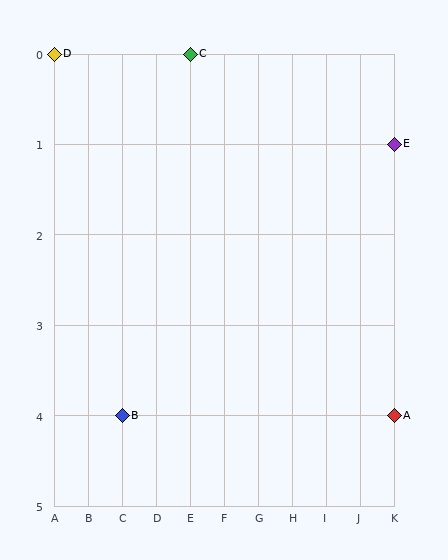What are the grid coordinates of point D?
Point D is at grid coordinates (A, 0).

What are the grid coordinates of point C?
Point C is at grid coordinates (E, 0).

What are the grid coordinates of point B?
Point B is at grid coordinates (C, 4).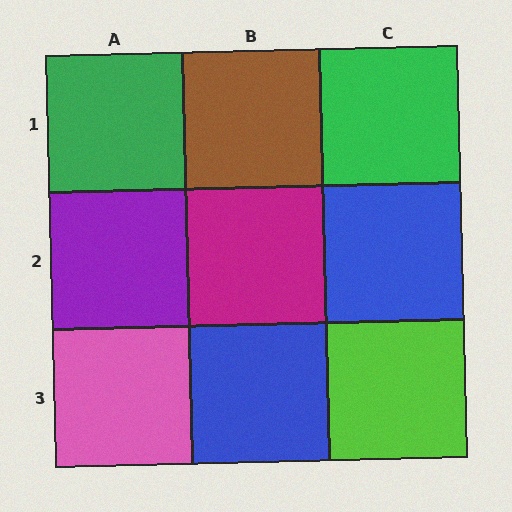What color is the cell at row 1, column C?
Green.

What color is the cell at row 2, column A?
Purple.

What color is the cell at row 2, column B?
Magenta.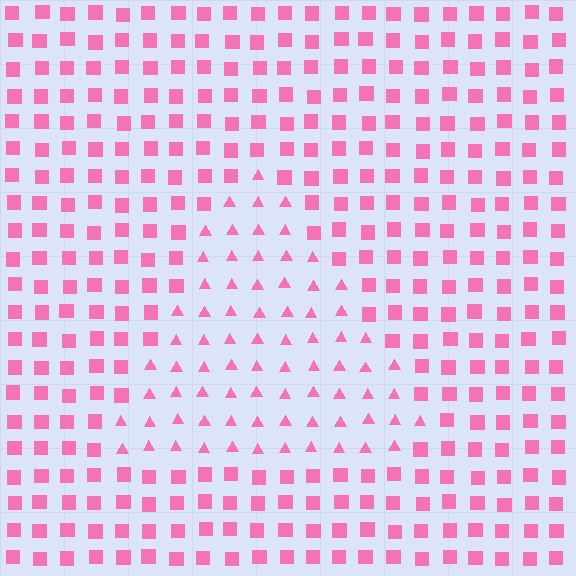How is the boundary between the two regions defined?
The boundary is defined by a change in element shape: triangles inside vs. squares outside. All elements share the same color and spacing.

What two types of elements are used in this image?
The image uses triangles inside the triangle region and squares outside it.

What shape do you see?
I see a triangle.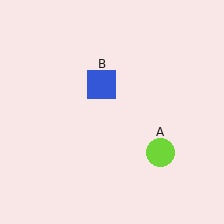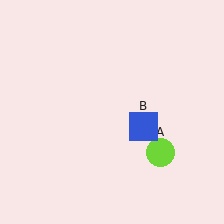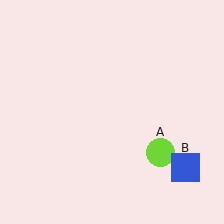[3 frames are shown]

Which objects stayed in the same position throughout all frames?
Lime circle (object A) remained stationary.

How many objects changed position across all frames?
1 object changed position: blue square (object B).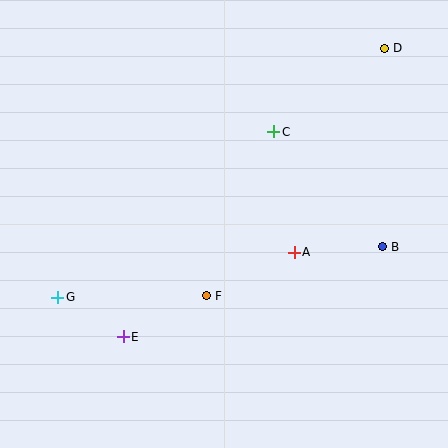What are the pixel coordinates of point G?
Point G is at (58, 297).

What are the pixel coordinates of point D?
Point D is at (385, 48).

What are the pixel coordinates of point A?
Point A is at (294, 252).